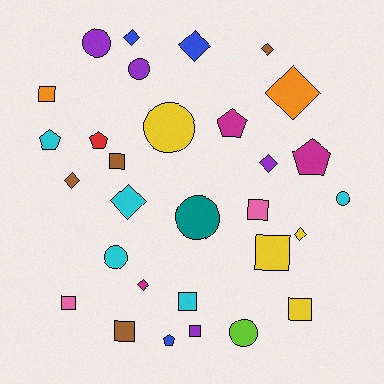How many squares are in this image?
There are 9 squares.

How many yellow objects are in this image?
There are 4 yellow objects.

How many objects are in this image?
There are 30 objects.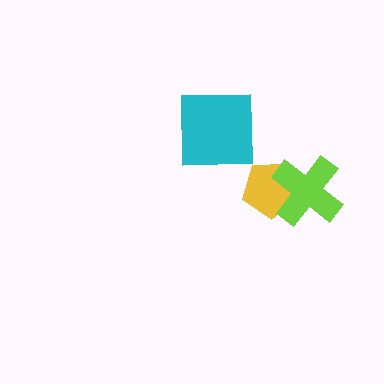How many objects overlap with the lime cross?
1 object overlaps with the lime cross.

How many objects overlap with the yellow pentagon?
1 object overlaps with the yellow pentagon.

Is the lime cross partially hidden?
No, no other shape covers it.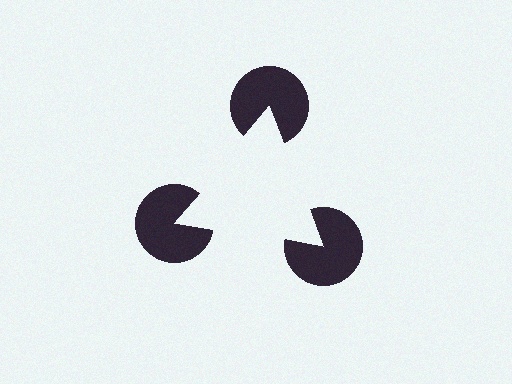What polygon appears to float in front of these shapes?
An illusory triangle — its edges are inferred from the aligned wedge cuts in the pac-man discs, not physically drawn.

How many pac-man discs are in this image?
There are 3 — one at each vertex of the illusory triangle.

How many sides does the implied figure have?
3 sides.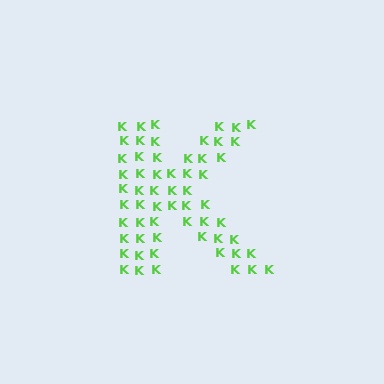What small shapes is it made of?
It is made of small letter K's.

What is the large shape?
The large shape is the letter K.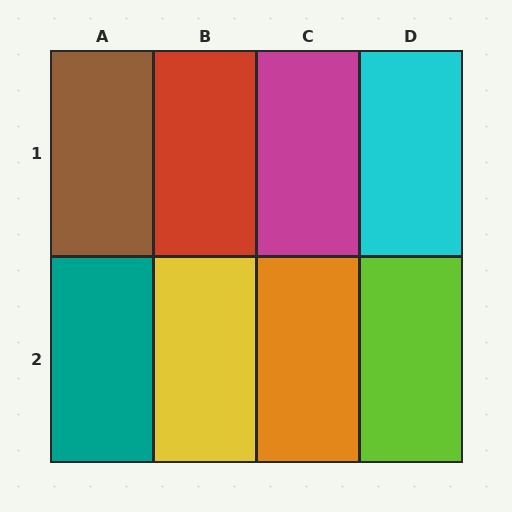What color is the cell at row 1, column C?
Magenta.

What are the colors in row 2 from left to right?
Teal, yellow, orange, lime.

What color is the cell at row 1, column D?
Cyan.